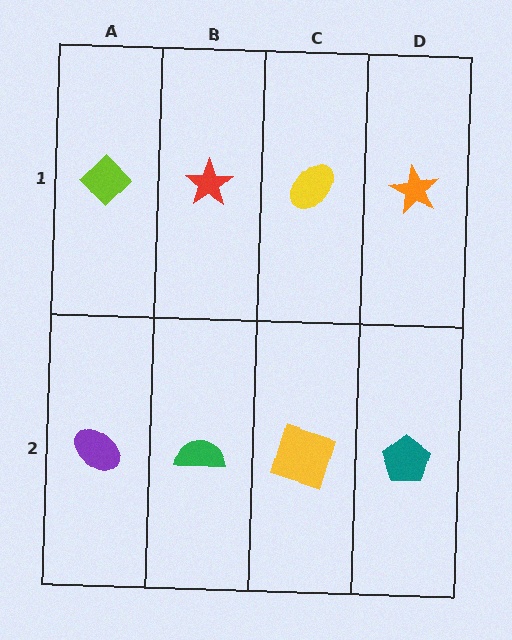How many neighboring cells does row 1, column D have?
2.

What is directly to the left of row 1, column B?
A lime diamond.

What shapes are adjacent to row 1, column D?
A teal pentagon (row 2, column D), a yellow ellipse (row 1, column C).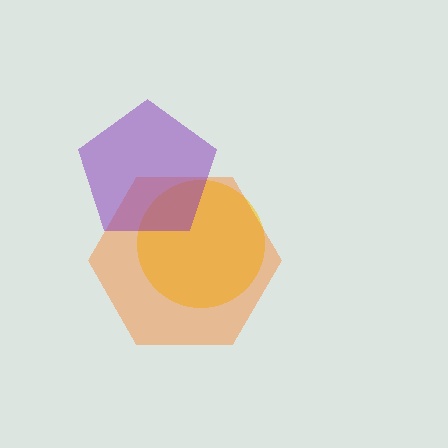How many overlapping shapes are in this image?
There are 3 overlapping shapes in the image.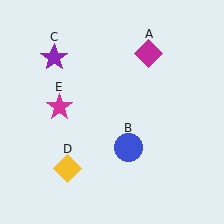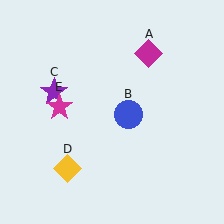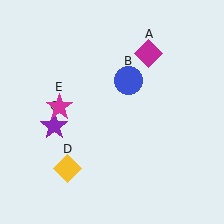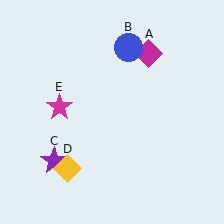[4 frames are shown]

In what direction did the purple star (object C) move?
The purple star (object C) moved down.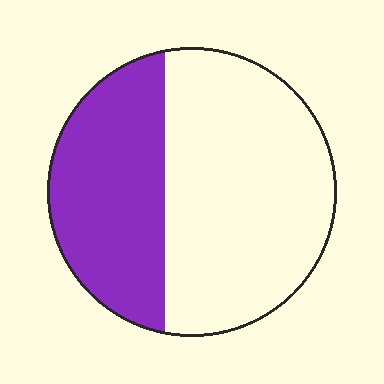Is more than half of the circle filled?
No.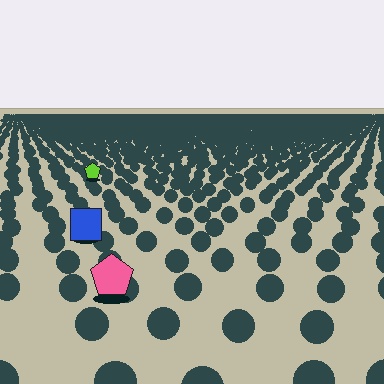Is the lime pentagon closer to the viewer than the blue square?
No. The blue square is closer — you can tell from the texture gradient: the ground texture is coarser near it.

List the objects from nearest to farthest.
From nearest to farthest: the pink pentagon, the blue square, the lime pentagon.